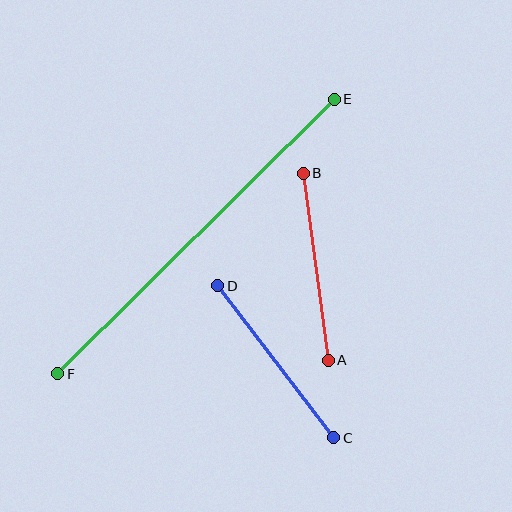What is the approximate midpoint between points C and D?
The midpoint is at approximately (276, 362) pixels.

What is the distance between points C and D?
The distance is approximately 191 pixels.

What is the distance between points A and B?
The distance is approximately 189 pixels.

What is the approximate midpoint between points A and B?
The midpoint is at approximately (316, 267) pixels.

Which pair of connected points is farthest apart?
Points E and F are farthest apart.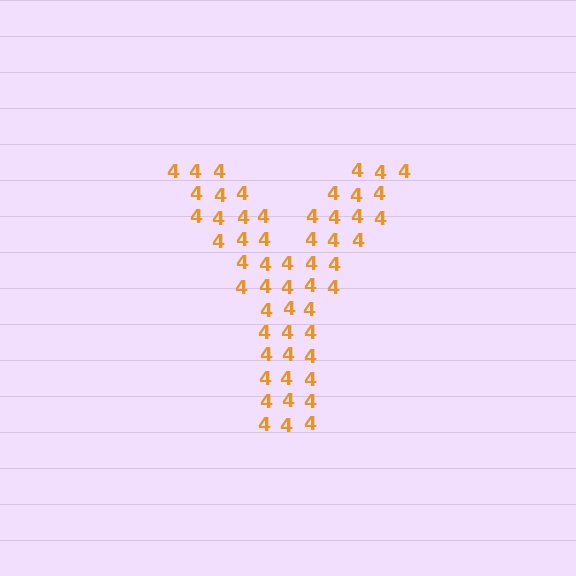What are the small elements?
The small elements are digit 4's.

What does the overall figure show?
The overall figure shows the letter Y.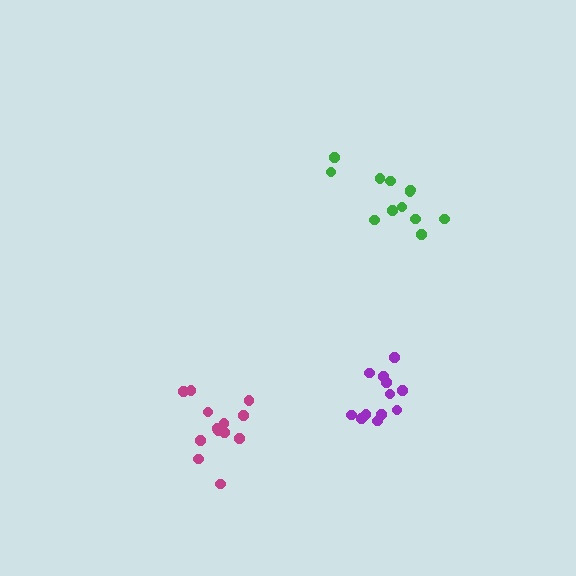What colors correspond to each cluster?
The clusters are colored: green, magenta, purple.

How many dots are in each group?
Group 1: 12 dots, Group 2: 13 dots, Group 3: 12 dots (37 total).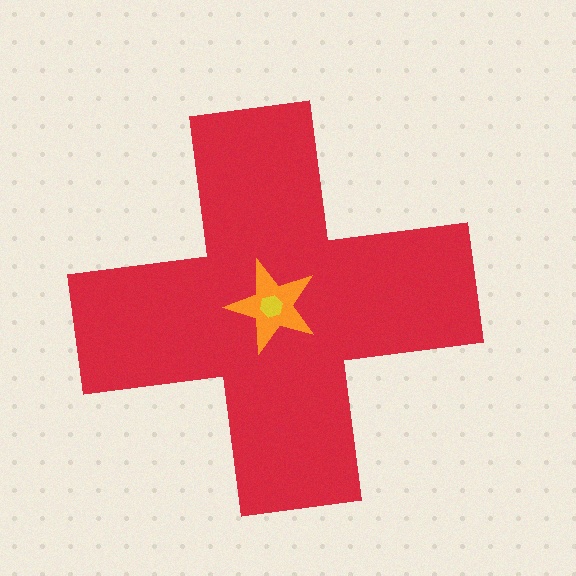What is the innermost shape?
The yellow hexagon.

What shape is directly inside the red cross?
The orange star.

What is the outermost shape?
The red cross.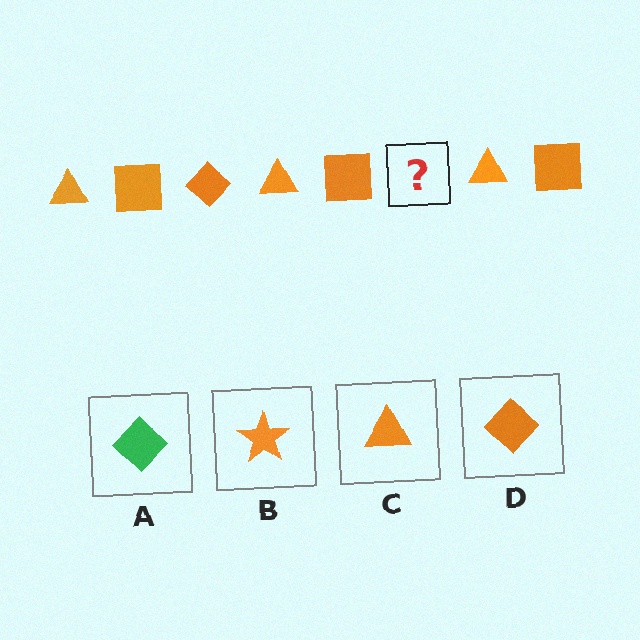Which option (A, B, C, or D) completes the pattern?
D.